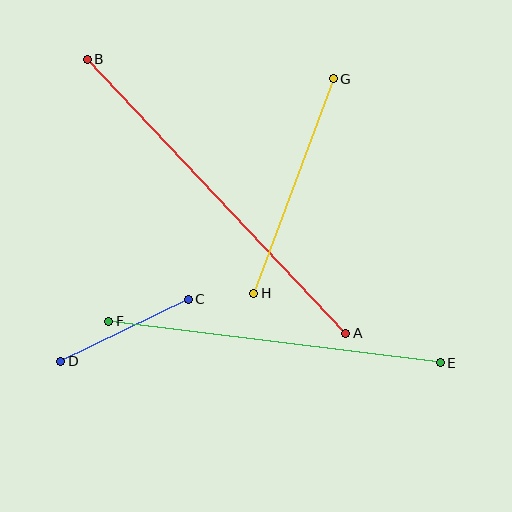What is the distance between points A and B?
The distance is approximately 377 pixels.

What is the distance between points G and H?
The distance is approximately 229 pixels.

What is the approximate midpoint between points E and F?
The midpoint is at approximately (275, 342) pixels.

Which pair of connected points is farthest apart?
Points A and B are farthest apart.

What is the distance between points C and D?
The distance is approximately 142 pixels.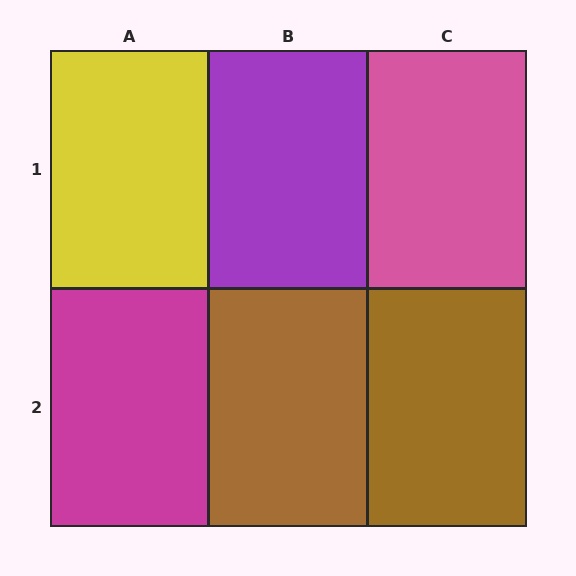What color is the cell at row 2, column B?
Brown.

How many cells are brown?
2 cells are brown.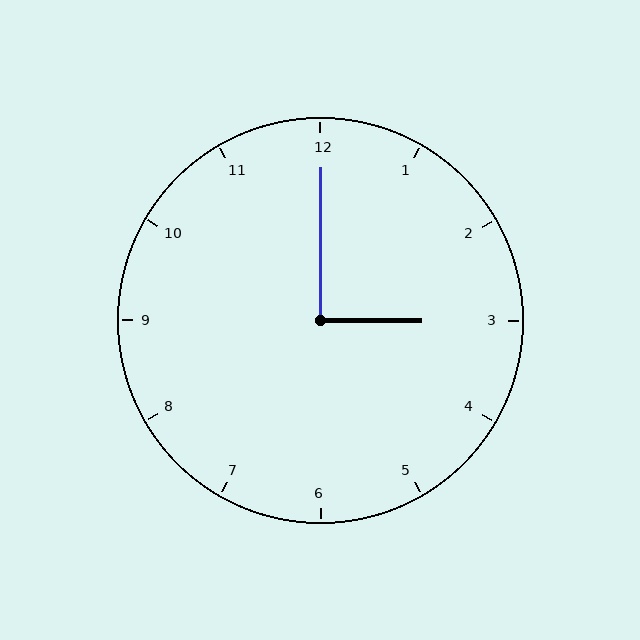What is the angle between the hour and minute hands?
Approximately 90 degrees.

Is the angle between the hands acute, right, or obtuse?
It is right.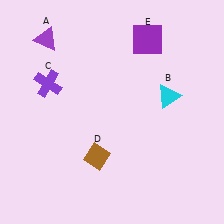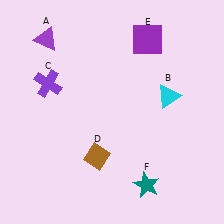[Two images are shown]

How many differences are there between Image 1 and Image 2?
There is 1 difference between the two images.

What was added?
A teal star (F) was added in Image 2.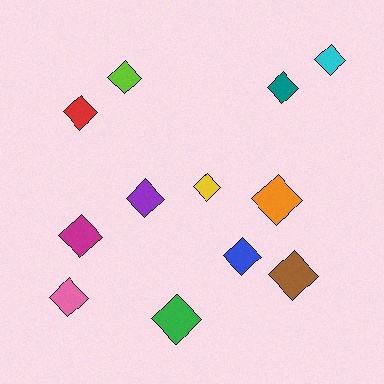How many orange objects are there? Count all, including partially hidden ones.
There is 1 orange object.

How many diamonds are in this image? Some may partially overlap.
There are 12 diamonds.